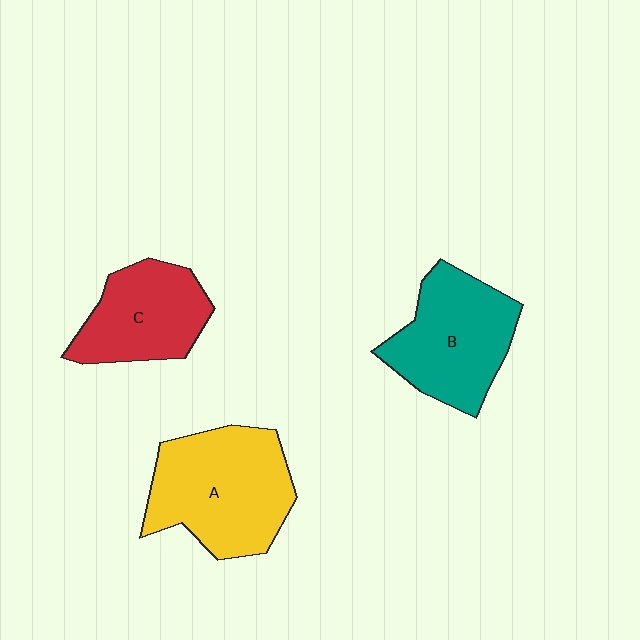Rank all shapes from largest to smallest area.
From largest to smallest: A (yellow), B (teal), C (red).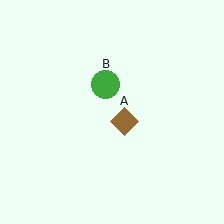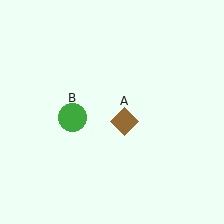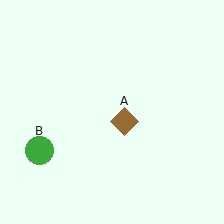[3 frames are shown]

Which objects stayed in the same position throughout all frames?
Brown diamond (object A) remained stationary.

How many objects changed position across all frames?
1 object changed position: green circle (object B).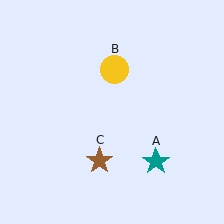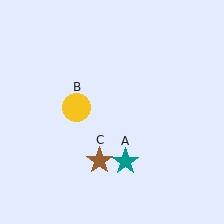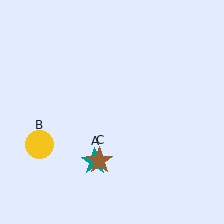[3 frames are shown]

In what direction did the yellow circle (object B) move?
The yellow circle (object B) moved down and to the left.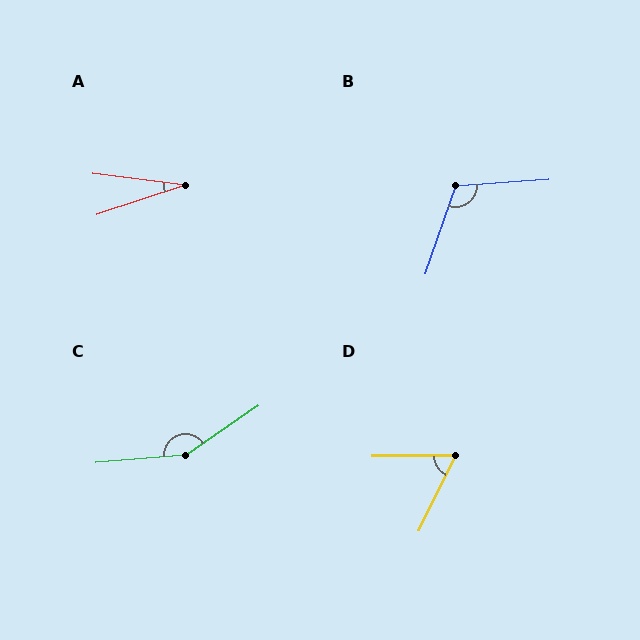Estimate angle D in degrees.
Approximately 64 degrees.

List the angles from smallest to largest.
A (25°), D (64°), B (113°), C (150°).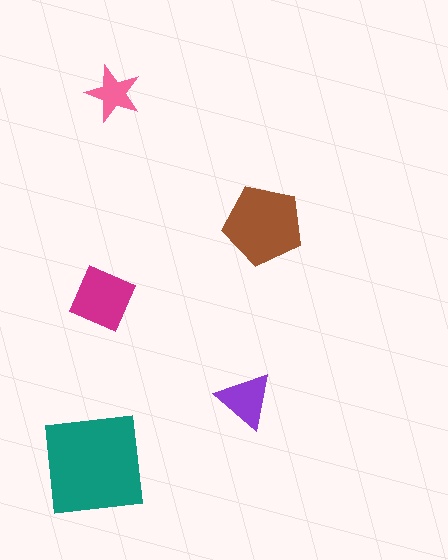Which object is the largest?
The teal square.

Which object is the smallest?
The pink star.